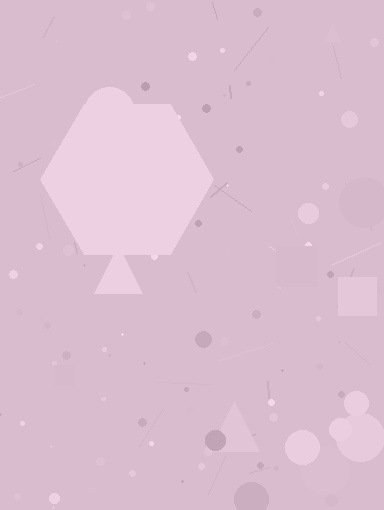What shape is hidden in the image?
A hexagon is hidden in the image.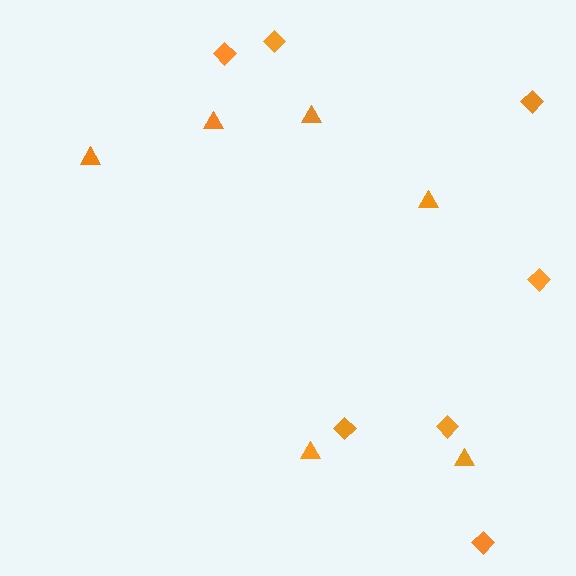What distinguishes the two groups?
There are 2 groups: one group of triangles (6) and one group of diamonds (7).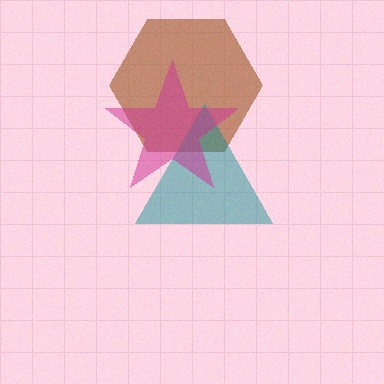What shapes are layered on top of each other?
The layered shapes are: a brown hexagon, a teal triangle, a magenta star.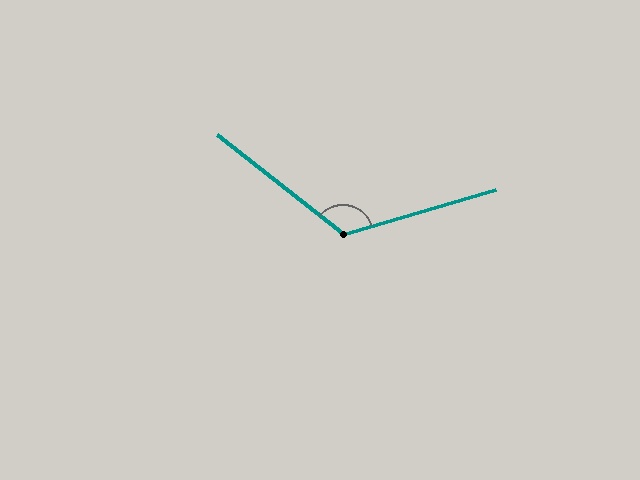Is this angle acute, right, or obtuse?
It is obtuse.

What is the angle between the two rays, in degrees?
Approximately 125 degrees.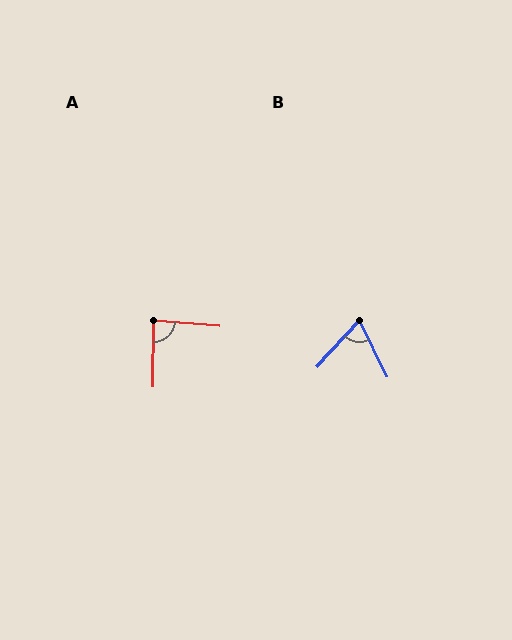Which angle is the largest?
A, at approximately 85 degrees.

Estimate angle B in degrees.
Approximately 68 degrees.